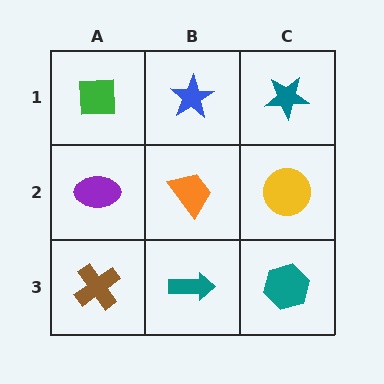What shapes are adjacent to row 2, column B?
A blue star (row 1, column B), a teal arrow (row 3, column B), a purple ellipse (row 2, column A), a yellow circle (row 2, column C).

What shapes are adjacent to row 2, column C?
A teal star (row 1, column C), a teal hexagon (row 3, column C), an orange trapezoid (row 2, column B).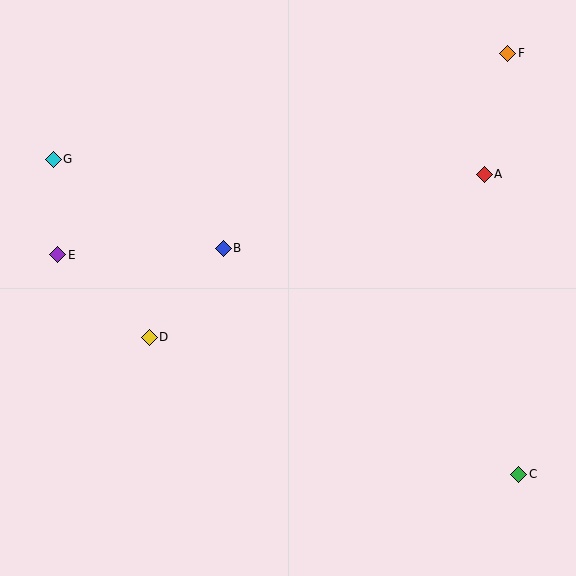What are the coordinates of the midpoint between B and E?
The midpoint between B and E is at (140, 251).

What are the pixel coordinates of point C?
Point C is at (519, 474).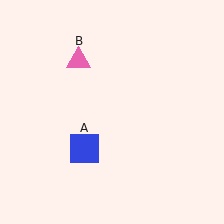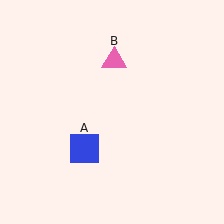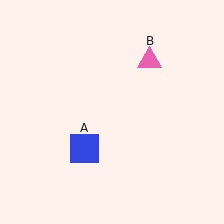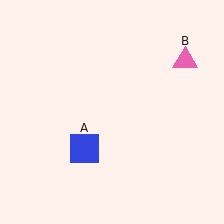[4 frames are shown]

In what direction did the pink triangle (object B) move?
The pink triangle (object B) moved right.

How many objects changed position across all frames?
1 object changed position: pink triangle (object B).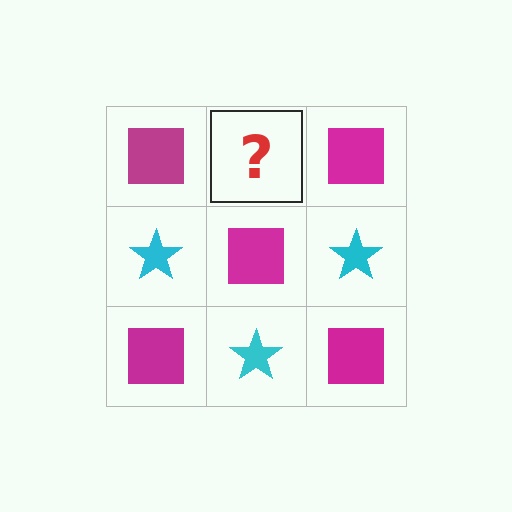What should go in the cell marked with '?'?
The missing cell should contain a cyan star.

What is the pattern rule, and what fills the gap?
The rule is that it alternates magenta square and cyan star in a checkerboard pattern. The gap should be filled with a cyan star.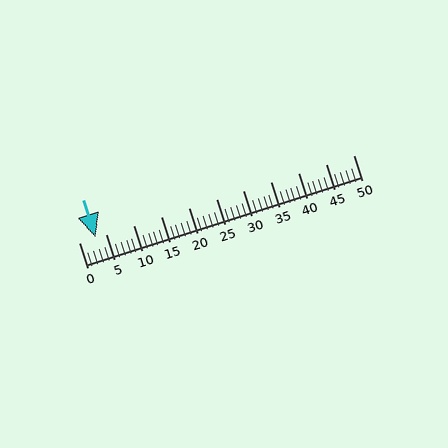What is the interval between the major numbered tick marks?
The major tick marks are spaced 5 units apart.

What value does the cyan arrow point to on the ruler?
The cyan arrow points to approximately 3.